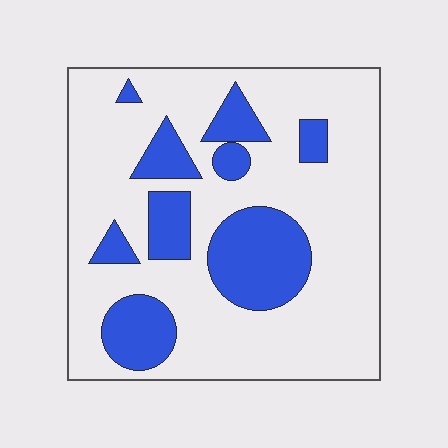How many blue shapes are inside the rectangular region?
9.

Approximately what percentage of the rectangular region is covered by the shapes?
Approximately 25%.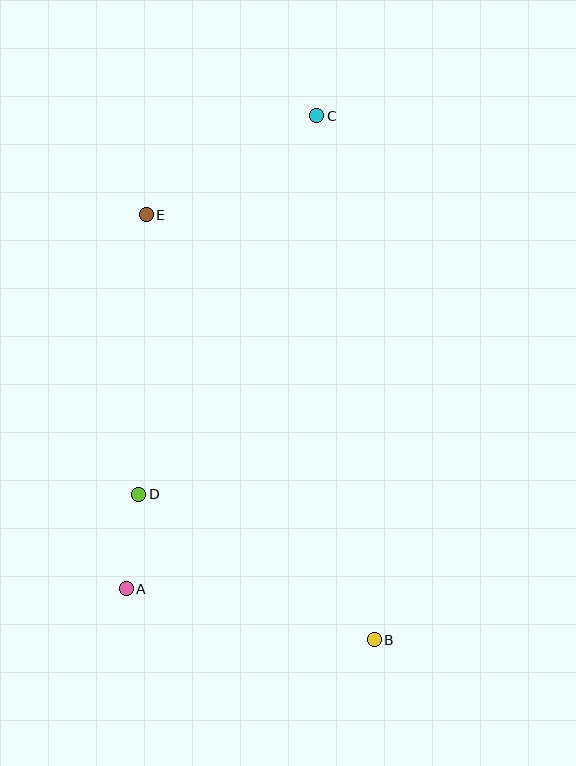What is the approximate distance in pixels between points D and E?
The distance between D and E is approximately 280 pixels.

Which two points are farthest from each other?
Points B and C are farthest from each other.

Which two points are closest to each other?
Points A and D are closest to each other.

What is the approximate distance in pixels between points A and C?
The distance between A and C is approximately 510 pixels.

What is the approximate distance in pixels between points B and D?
The distance between B and D is approximately 277 pixels.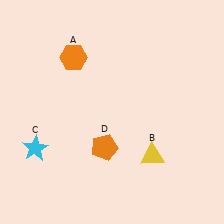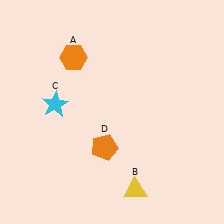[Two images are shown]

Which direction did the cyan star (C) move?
The cyan star (C) moved up.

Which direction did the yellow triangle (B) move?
The yellow triangle (B) moved down.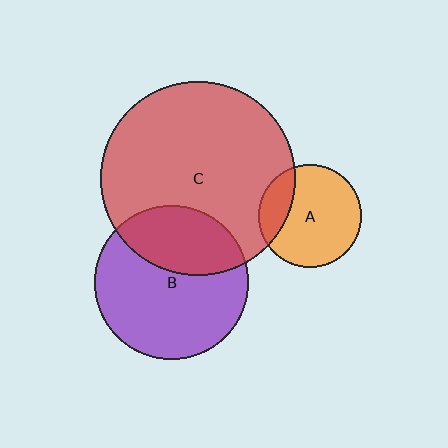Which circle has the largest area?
Circle C (red).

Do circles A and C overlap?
Yes.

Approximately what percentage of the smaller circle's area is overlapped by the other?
Approximately 20%.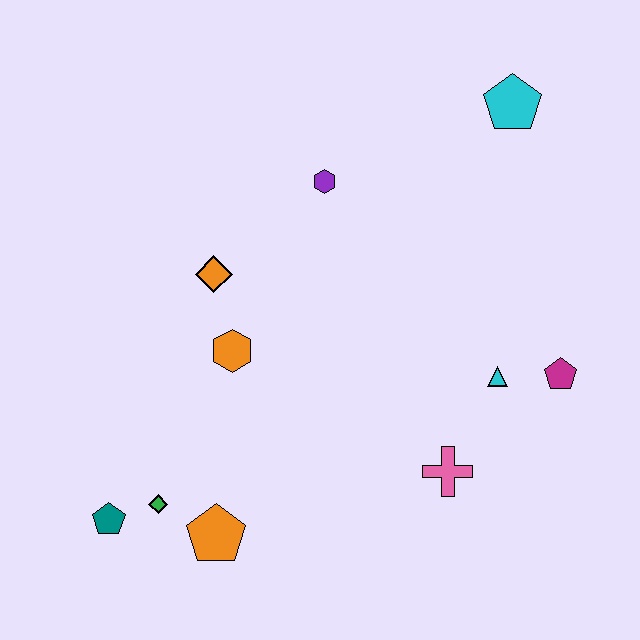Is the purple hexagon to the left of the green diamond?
No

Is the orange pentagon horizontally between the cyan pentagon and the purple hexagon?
No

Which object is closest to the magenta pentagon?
The cyan triangle is closest to the magenta pentagon.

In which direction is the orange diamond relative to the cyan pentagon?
The orange diamond is to the left of the cyan pentagon.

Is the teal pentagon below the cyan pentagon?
Yes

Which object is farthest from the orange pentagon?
The cyan pentagon is farthest from the orange pentagon.